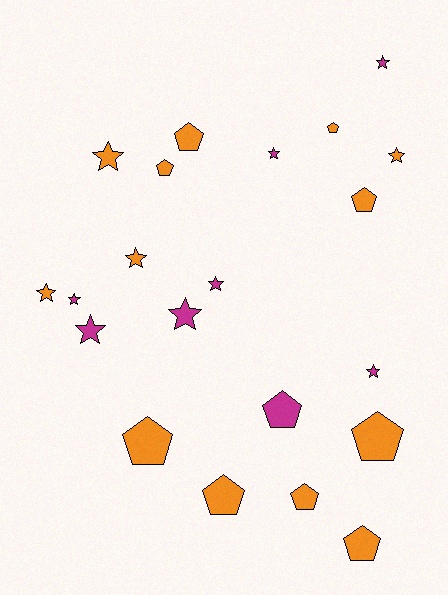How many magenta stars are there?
There are 7 magenta stars.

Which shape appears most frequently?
Star, with 11 objects.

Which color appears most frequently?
Orange, with 13 objects.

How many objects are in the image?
There are 21 objects.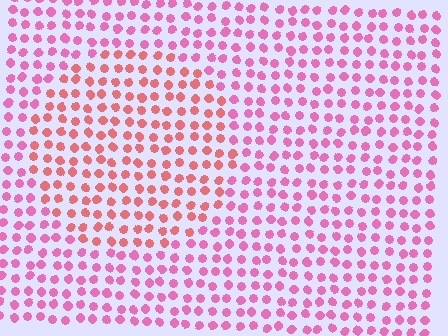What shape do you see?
I see a circle.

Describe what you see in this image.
The image is filled with small pink elements in a uniform arrangement. A circle-shaped region is visible where the elements are tinted to a slightly different hue, forming a subtle color boundary.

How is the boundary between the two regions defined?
The boundary is defined purely by a slight shift in hue (about 32 degrees). Spacing, size, and orientation are identical on both sides.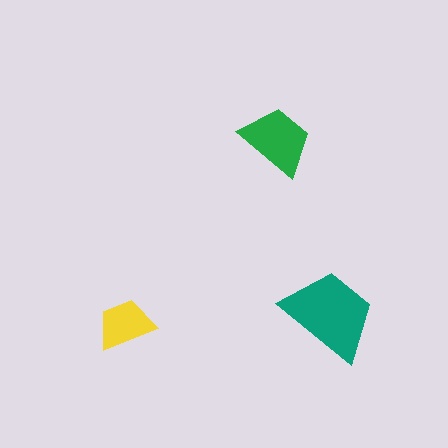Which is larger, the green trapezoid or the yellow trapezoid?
The green one.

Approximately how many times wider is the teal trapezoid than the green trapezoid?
About 1.5 times wider.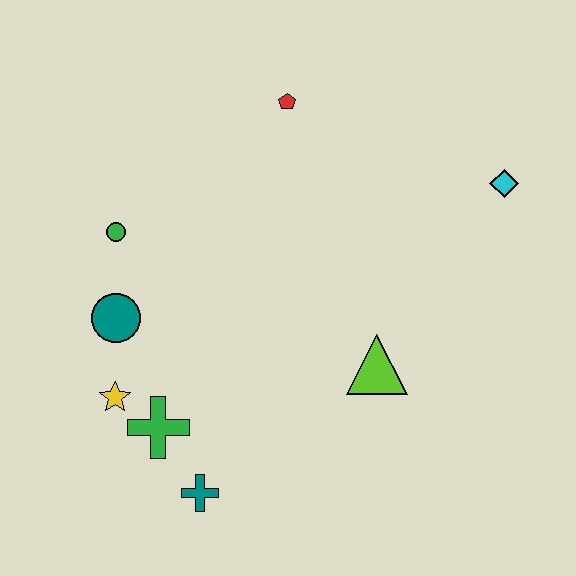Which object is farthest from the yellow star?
The cyan diamond is farthest from the yellow star.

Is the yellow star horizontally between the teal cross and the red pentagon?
No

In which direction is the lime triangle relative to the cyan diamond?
The lime triangle is below the cyan diamond.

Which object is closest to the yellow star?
The green cross is closest to the yellow star.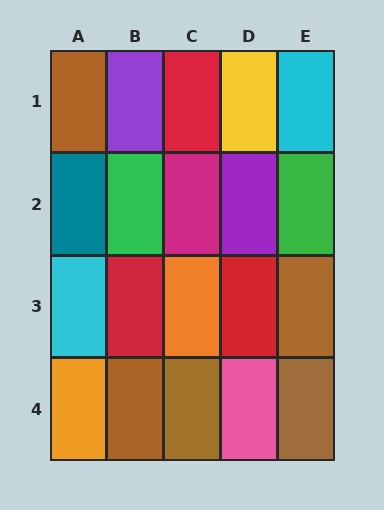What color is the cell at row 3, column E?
Brown.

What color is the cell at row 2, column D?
Purple.